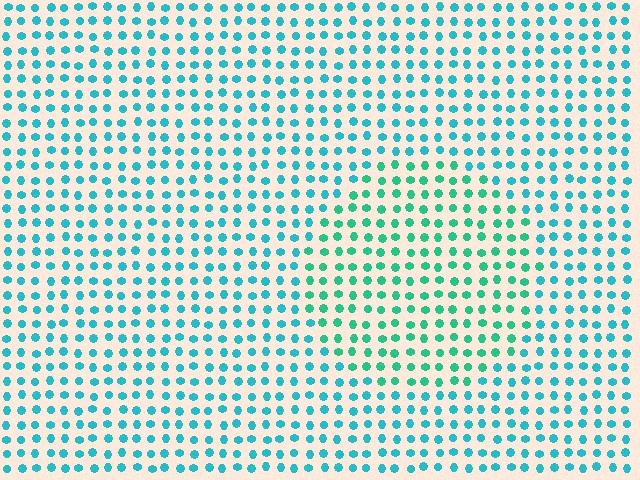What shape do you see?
I see a circle.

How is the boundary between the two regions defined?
The boundary is defined purely by a slight shift in hue (about 27 degrees). Spacing, size, and orientation are identical on both sides.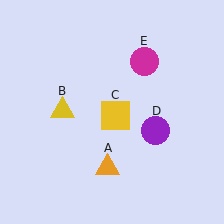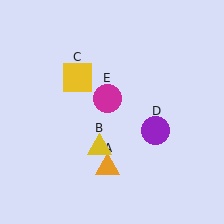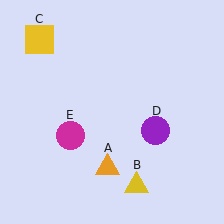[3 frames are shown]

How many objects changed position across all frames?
3 objects changed position: yellow triangle (object B), yellow square (object C), magenta circle (object E).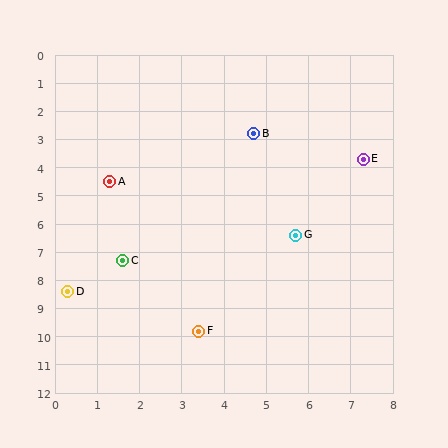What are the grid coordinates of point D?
Point D is at approximately (0.3, 8.4).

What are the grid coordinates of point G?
Point G is at approximately (5.7, 6.4).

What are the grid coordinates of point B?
Point B is at approximately (4.7, 2.8).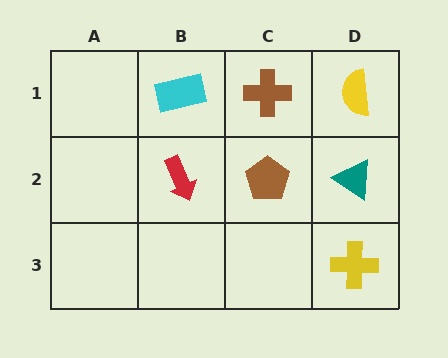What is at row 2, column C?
A brown pentagon.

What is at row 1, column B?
A cyan rectangle.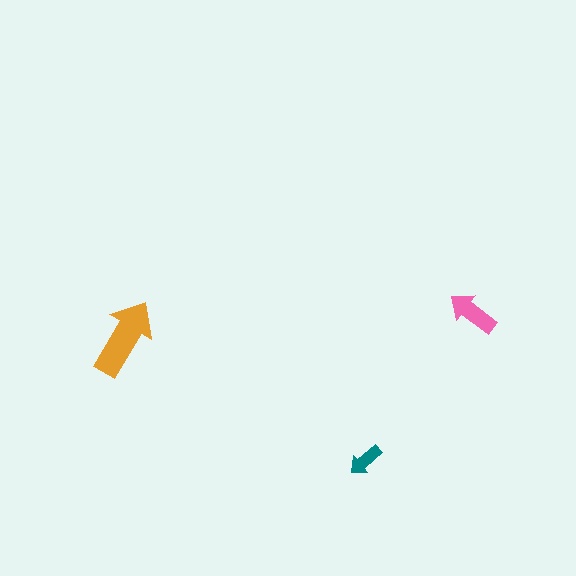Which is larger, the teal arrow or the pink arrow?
The pink one.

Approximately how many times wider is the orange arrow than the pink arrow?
About 1.5 times wider.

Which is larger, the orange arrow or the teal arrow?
The orange one.